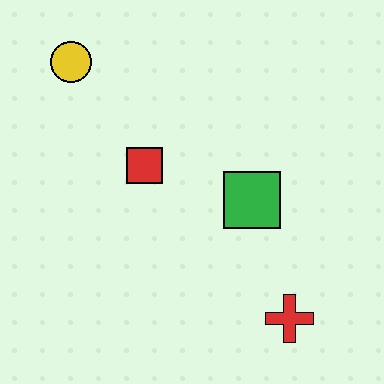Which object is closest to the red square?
The green square is closest to the red square.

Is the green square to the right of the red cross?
No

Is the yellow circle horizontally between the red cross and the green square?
No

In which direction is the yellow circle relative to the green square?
The yellow circle is to the left of the green square.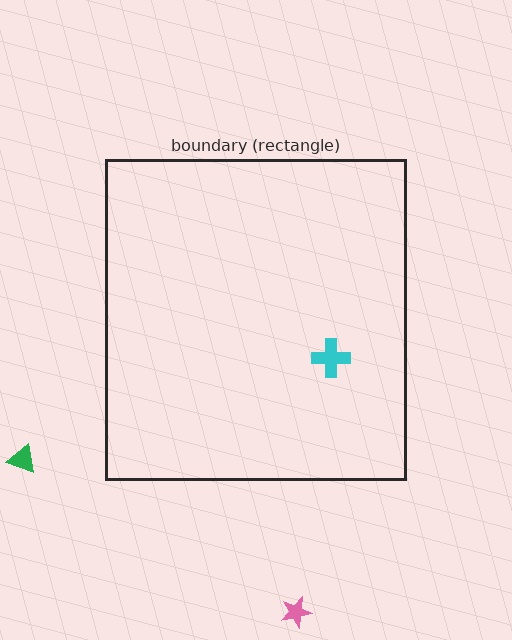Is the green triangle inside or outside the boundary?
Outside.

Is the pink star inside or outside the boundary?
Outside.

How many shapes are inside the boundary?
1 inside, 2 outside.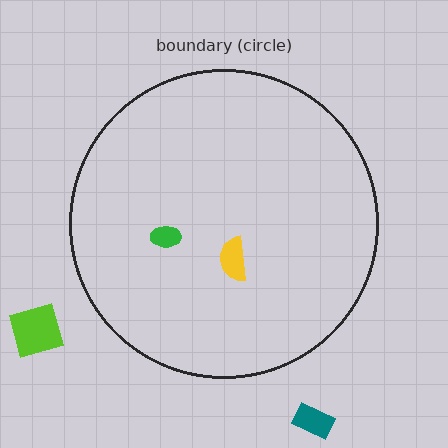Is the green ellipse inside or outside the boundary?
Inside.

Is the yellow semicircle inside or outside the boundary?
Inside.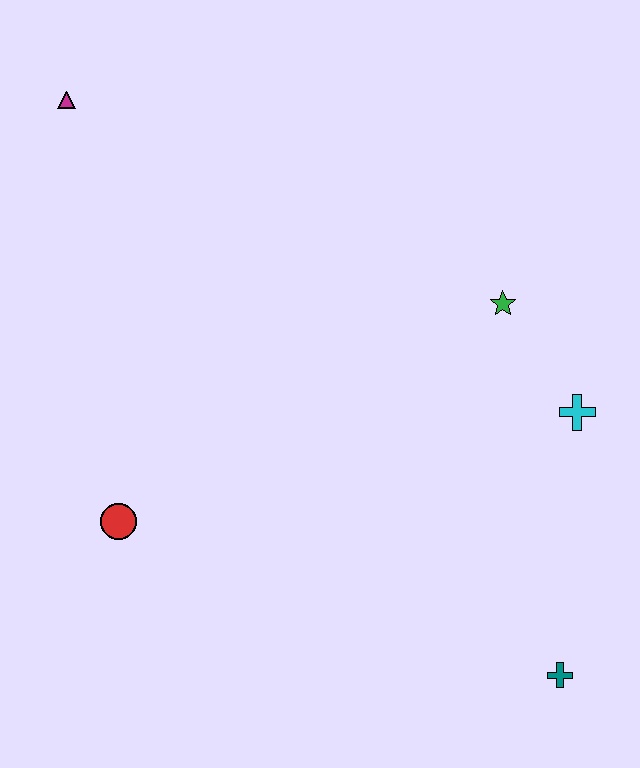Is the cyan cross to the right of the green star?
Yes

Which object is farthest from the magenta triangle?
The teal cross is farthest from the magenta triangle.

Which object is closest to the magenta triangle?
The red circle is closest to the magenta triangle.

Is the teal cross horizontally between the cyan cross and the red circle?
Yes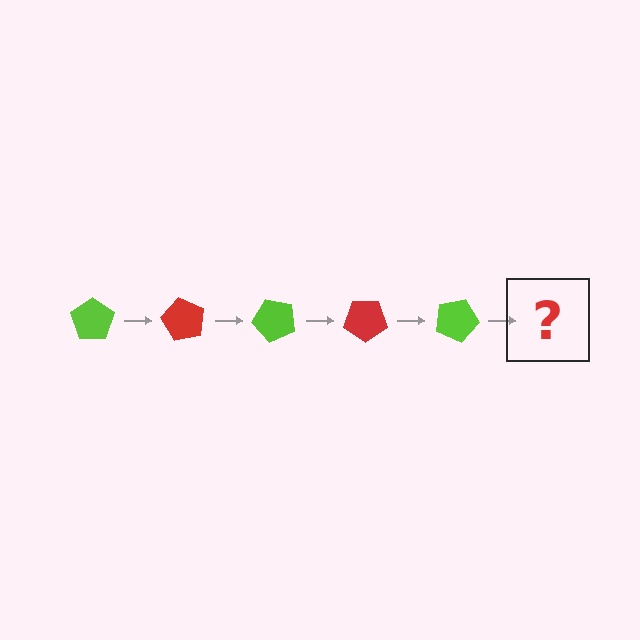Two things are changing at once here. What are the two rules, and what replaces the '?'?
The two rules are that it rotates 60 degrees each step and the color cycles through lime and red. The '?' should be a red pentagon, rotated 300 degrees from the start.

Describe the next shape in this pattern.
It should be a red pentagon, rotated 300 degrees from the start.